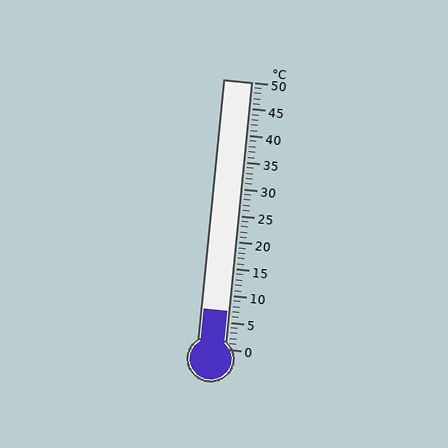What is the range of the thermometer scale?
The thermometer scale ranges from 0°C to 50°C.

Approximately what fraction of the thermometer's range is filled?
The thermometer is filled to approximately 15% of its range.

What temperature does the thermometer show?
The thermometer shows approximately 7°C.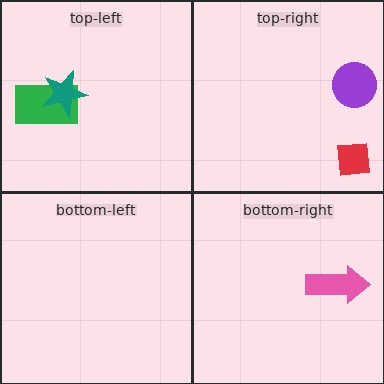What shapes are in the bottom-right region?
The pink arrow.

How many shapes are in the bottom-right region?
1.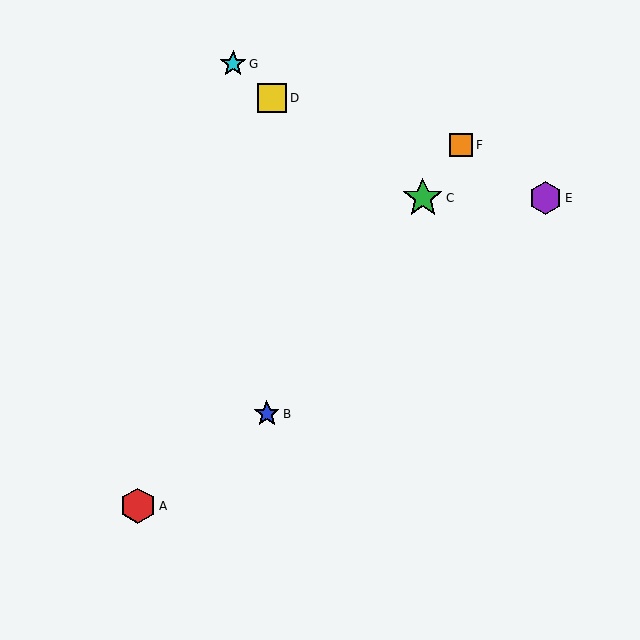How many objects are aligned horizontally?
2 objects (C, E) are aligned horizontally.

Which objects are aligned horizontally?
Objects C, E are aligned horizontally.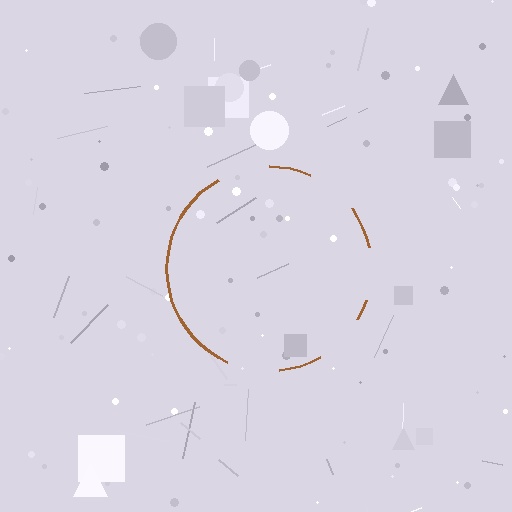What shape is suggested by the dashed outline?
The dashed outline suggests a circle.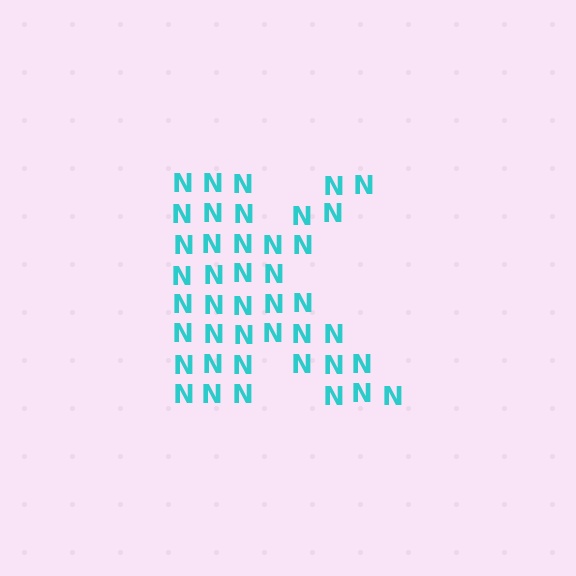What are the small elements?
The small elements are letter N's.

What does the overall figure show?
The overall figure shows the letter K.